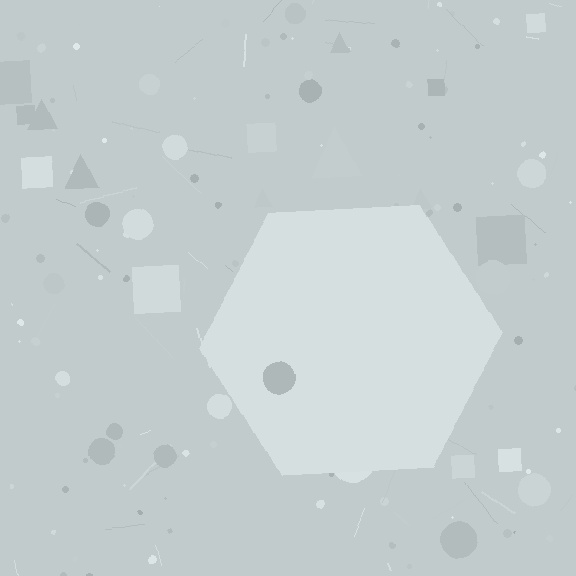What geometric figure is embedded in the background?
A hexagon is embedded in the background.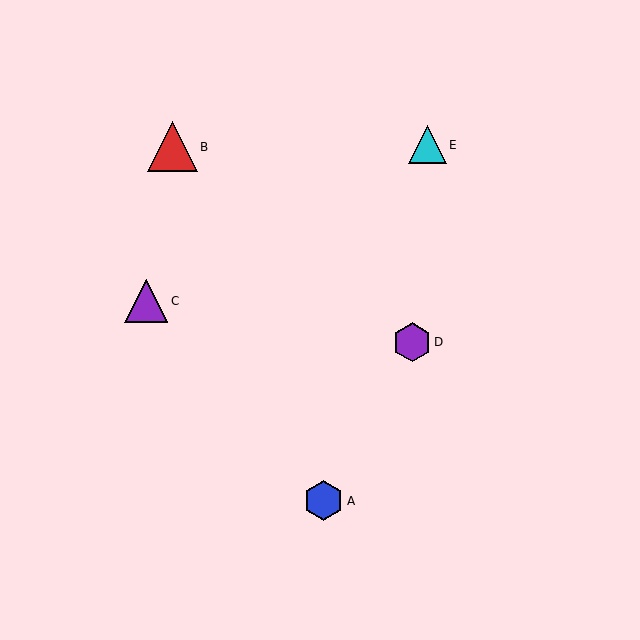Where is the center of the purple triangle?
The center of the purple triangle is at (146, 301).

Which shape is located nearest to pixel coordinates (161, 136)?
The red triangle (labeled B) at (173, 147) is nearest to that location.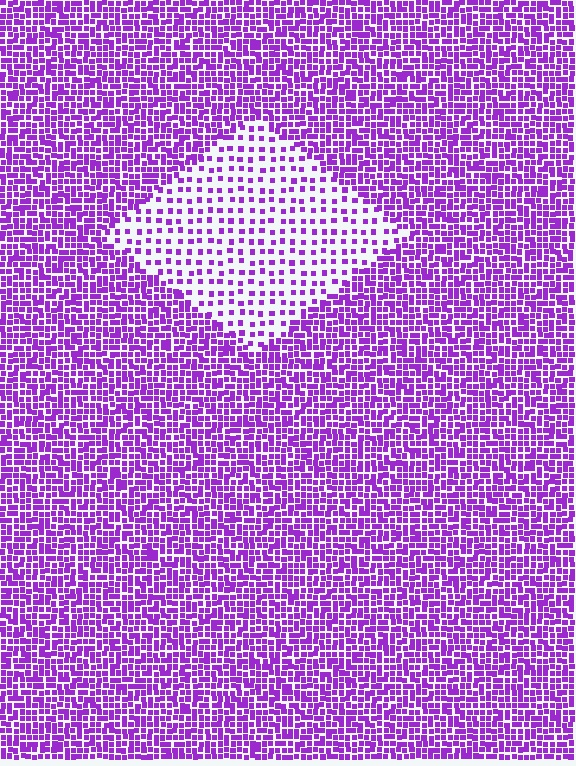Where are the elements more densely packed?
The elements are more densely packed outside the diamond boundary.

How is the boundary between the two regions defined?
The boundary is defined by a change in element density (approximately 2.6x ratio). All elements are the same color, size, and shape.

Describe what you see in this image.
The image contains small purple elements arranged at two different densities. A diamond-shaped region is visible where the elements are less densely packed than the surrounding area.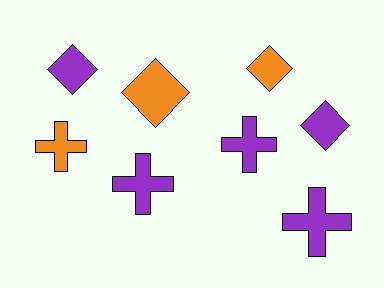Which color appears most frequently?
Purple, with 5 objects.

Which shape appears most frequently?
Diamond, with 4 objects.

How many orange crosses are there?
There is 1 orange cross.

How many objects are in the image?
There are 8 objects.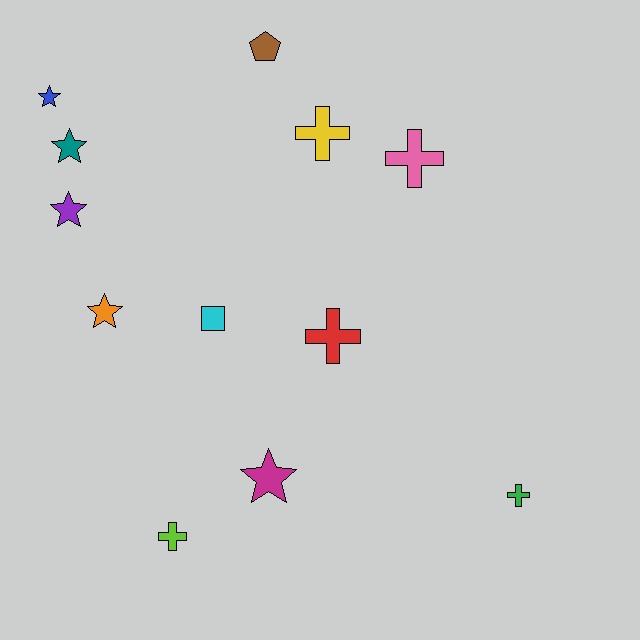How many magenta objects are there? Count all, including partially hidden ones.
There is 1 magenta object.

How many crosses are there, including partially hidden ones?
There are 5 crosses.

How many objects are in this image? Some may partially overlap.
There are 12 objects.